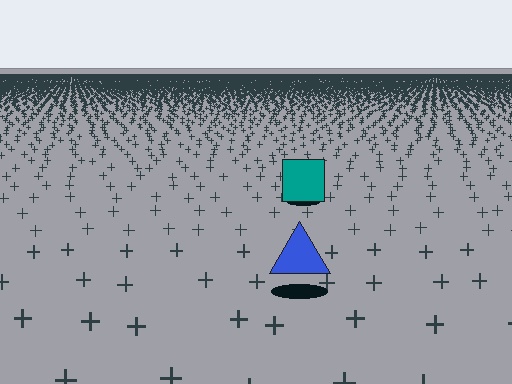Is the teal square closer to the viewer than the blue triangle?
No. The blue triangle is closer — you can tell from the texture gradient: the ground texture is coarser near it.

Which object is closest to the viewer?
The blue triangle is closest. The texture marks near it are larger and more spread out.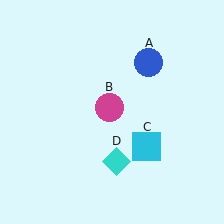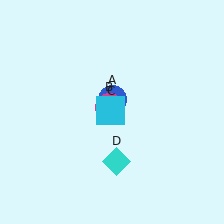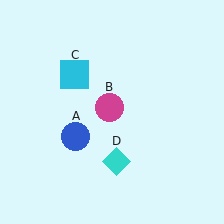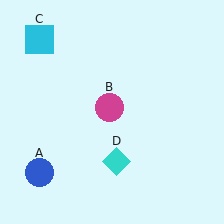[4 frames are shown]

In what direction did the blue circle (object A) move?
The blue circle (object A) moved down and to the left.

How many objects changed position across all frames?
2 objects changed position: blue circle (object A), cyan square (object C).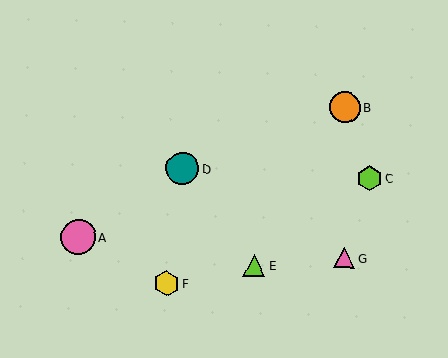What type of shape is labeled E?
Shape E is a lime triangle.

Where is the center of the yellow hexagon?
The center of the yellow hexagon is at (166, 283).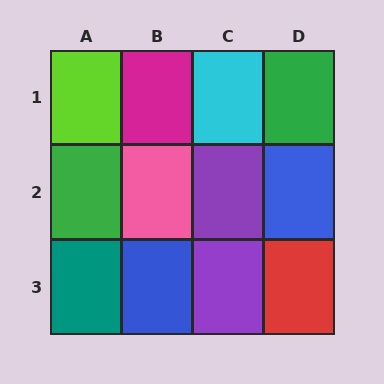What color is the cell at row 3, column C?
Purple.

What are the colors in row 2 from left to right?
Green, pink, purple, blue.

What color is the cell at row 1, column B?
Magenta.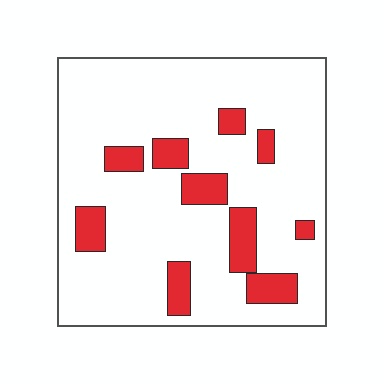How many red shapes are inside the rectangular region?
10.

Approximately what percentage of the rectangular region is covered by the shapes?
Approximately 15%.